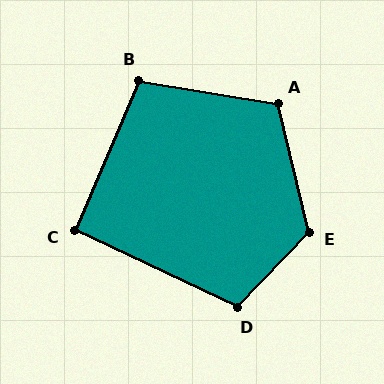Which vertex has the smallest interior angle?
C, at approximately 92 degrees.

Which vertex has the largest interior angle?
E, at approximately 123 degrees.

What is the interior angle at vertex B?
Approximately 104 degrees (obtuse).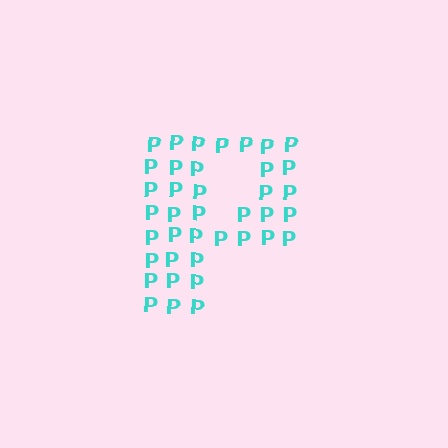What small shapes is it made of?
It is made of small letter P's.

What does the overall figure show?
The overall figure shows the letter P.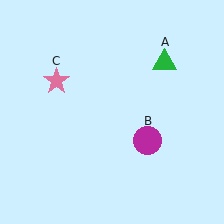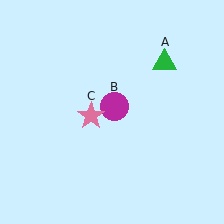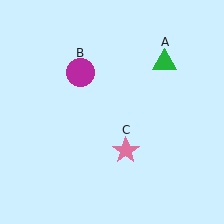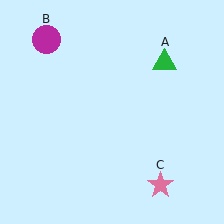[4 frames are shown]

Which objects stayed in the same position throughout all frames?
Green triangle (object A) remained stationary.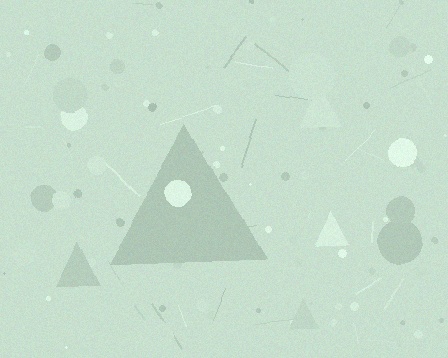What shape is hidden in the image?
A triangle is hidden in the image.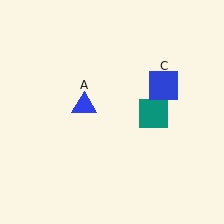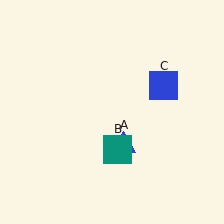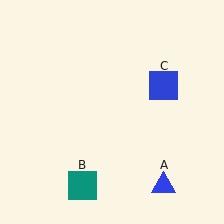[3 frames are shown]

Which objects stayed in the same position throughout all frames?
Blue square (object C) remained stationary.